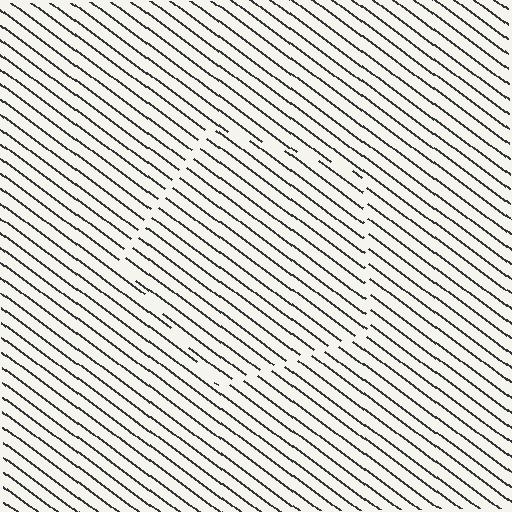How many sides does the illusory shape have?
5 sides — the line-ends trace a pentagon.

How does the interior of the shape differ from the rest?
The interior of the shape contains the same grating, shifted by half a period — the contour is defined by the phase discontinuity where line-ends from the inner and outer gratings abut.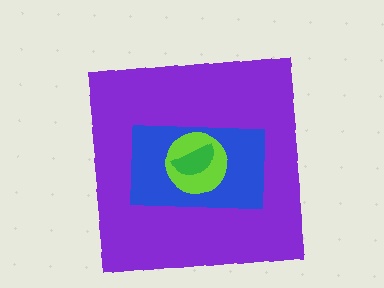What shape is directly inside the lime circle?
The green semicircle.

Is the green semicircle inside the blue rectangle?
Yes.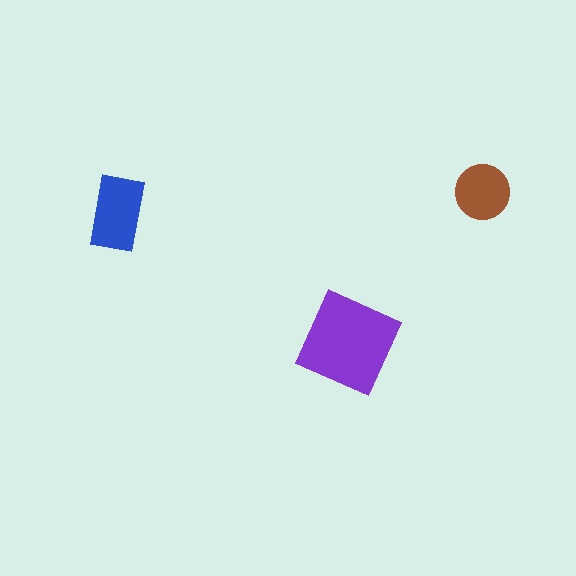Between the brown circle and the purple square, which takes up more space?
The purple square.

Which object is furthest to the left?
The blue rectangle is leftmost.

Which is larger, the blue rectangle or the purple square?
The purple square.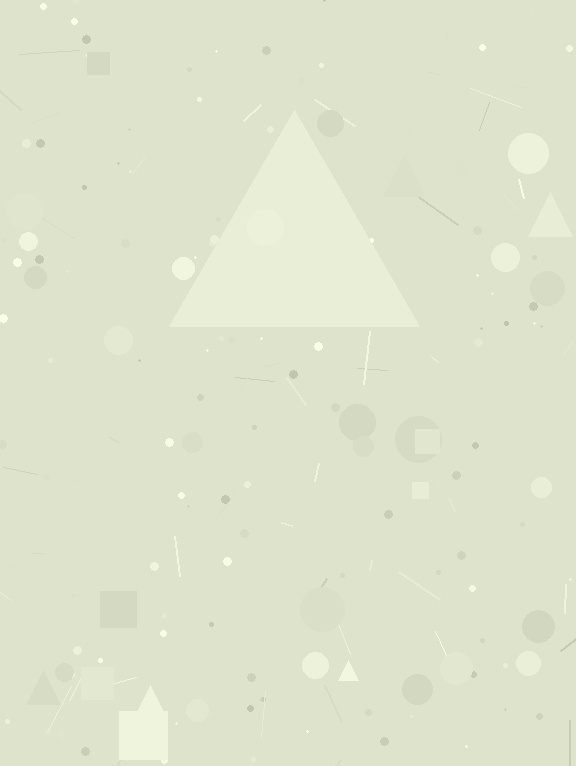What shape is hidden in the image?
A triangle is hidden in the image.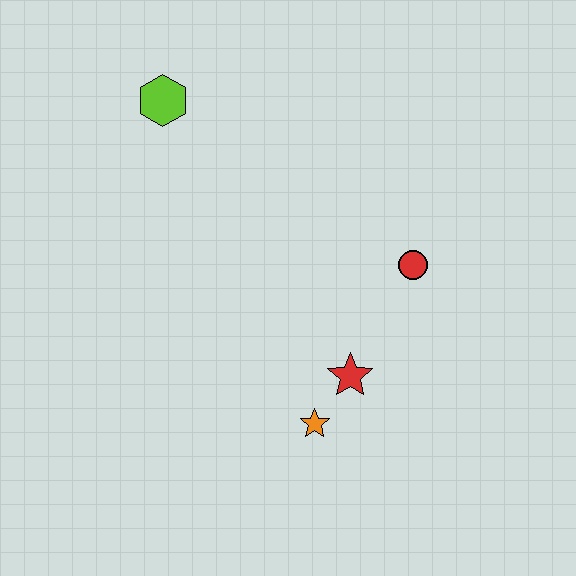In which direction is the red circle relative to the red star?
The red circle is above the red star.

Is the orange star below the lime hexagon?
Yes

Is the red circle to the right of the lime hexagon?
Yes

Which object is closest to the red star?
The orange star is closest to the red star.